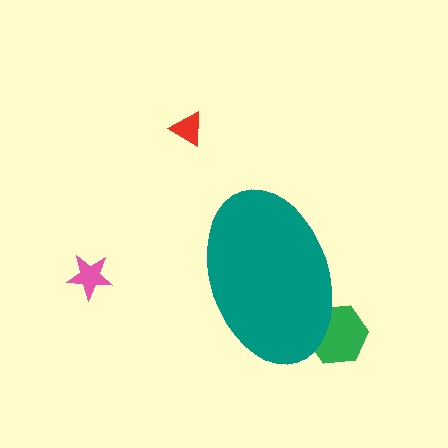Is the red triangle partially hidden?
No, the red triangle is fully visible.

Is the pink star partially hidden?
No, the pink star is fully visible.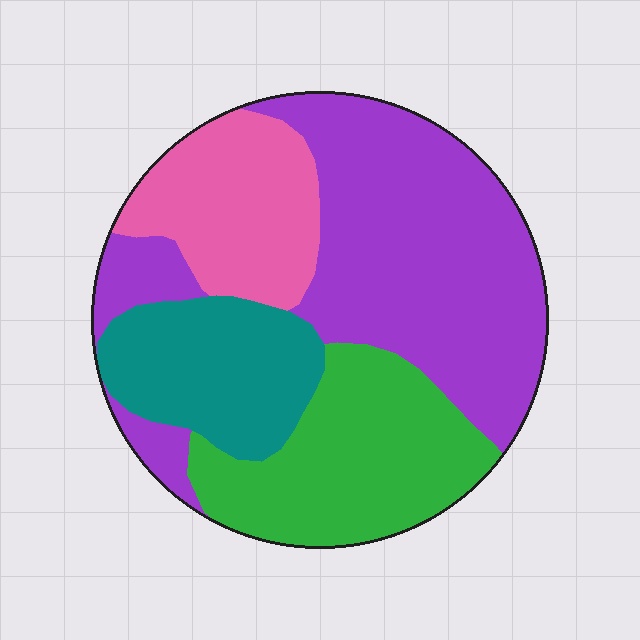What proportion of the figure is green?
Green takes up between a sixth and a third of the figure.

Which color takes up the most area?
Purple, at roughly 45%.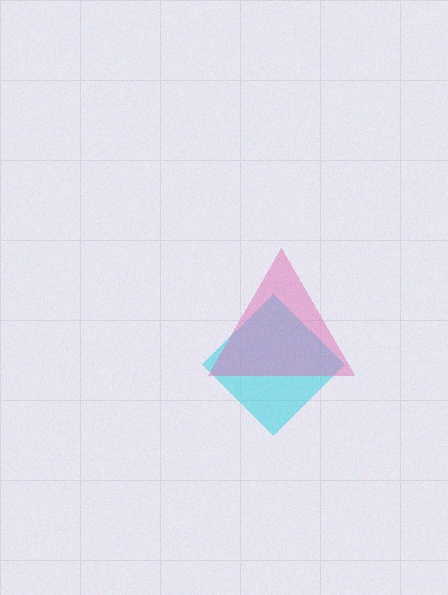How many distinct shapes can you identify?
There are 2 distinct shapes: a cyan diamond, a pink triangle.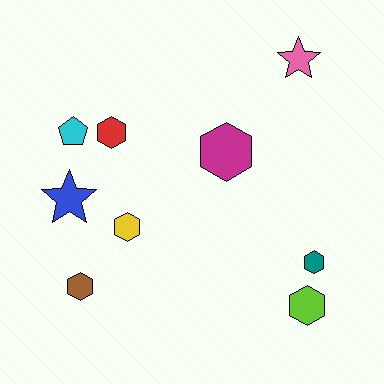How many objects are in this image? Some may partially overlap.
There are 9 objects.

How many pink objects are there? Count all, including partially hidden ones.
There is 1 pink object.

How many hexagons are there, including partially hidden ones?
There are 6 hexagons.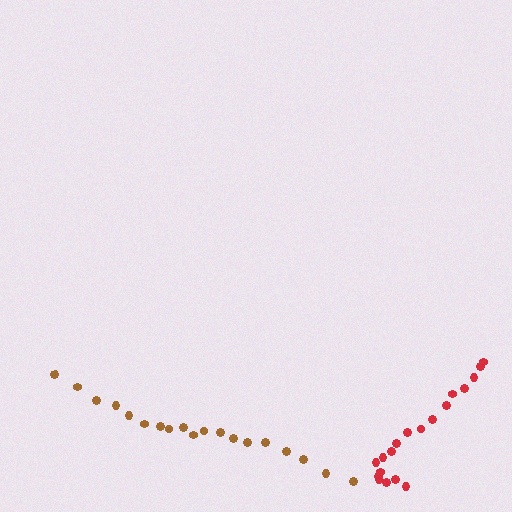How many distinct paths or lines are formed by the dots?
There are 2 distinct paths.